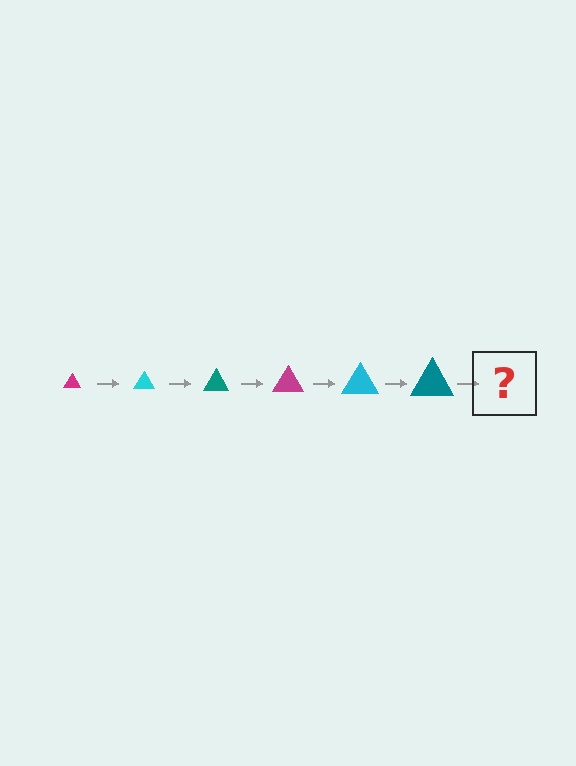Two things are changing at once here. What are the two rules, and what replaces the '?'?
The two rules are that the triangle grows larger each step and the color cycles through magenta, cyan, and teal. The '?' should be a magenta triangle, larger than the previous one.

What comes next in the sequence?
The next element should be a magenta triangle, larger than the previous one.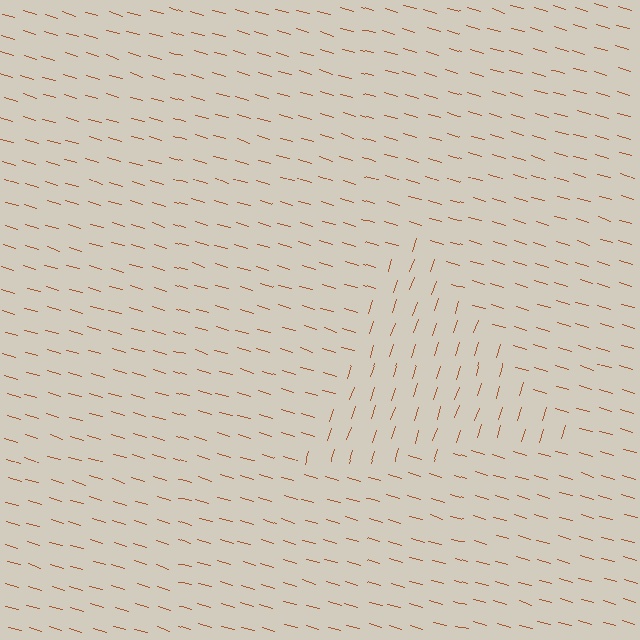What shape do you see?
I see a triangle.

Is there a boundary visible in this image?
Yes, there is a texture boundary formed by a change in line orientation.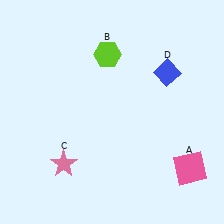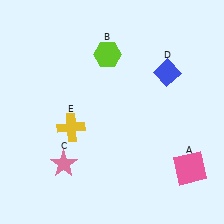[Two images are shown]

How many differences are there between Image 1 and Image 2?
There is 1 difference between the two images.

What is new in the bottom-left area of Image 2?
A yellow cross (E) was added in the bottom-left area of Image 2.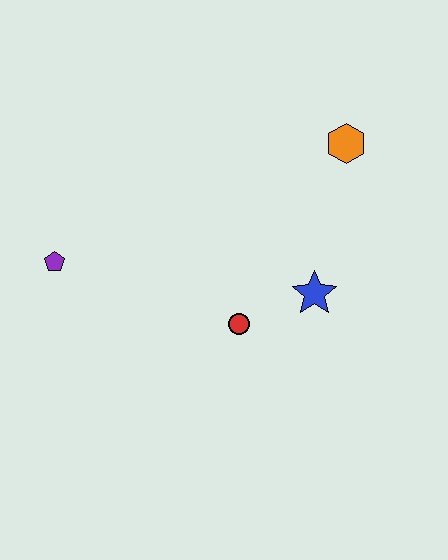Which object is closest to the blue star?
The red circle is closest to the blue star.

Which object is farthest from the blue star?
The purple pentagon is farthest from the blue star.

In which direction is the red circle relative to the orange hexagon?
The red circle is below the orange hexagon.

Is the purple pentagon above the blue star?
Yes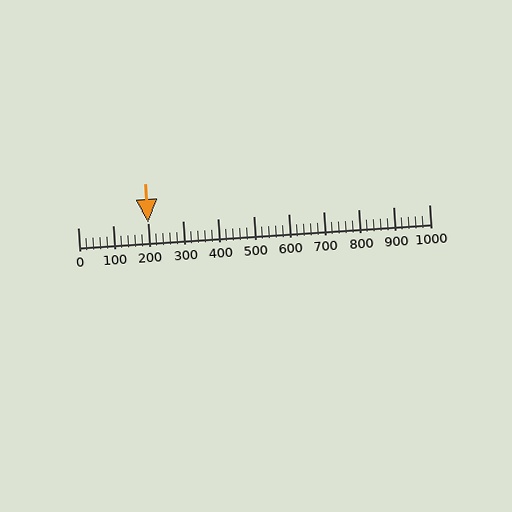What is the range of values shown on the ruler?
The ruler shows values from 0 to 1000.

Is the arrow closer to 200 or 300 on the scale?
The arrow is closer to 200.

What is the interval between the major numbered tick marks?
The major tick marks are spaced 100 units apart.